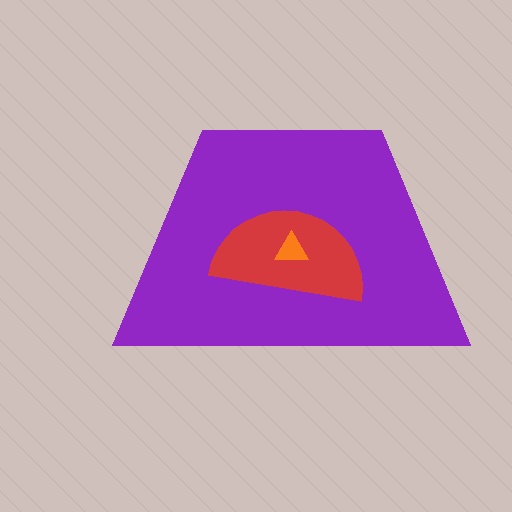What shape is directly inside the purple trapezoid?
The red semicircle.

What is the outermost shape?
The purple trapezoid.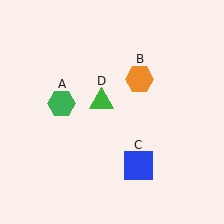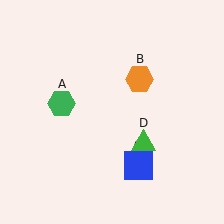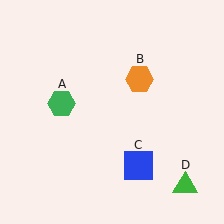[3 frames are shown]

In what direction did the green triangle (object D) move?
The green triangle (object D) moved down and to the right.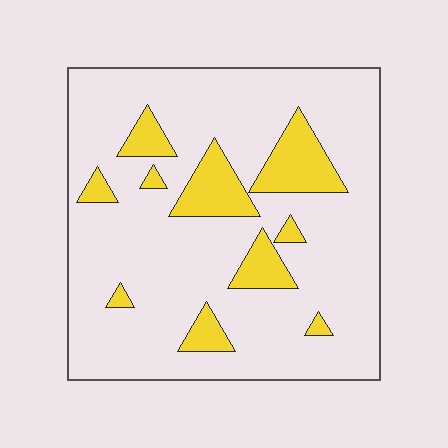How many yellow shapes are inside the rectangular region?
10.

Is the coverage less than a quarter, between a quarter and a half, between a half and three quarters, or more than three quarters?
Less than a quarter.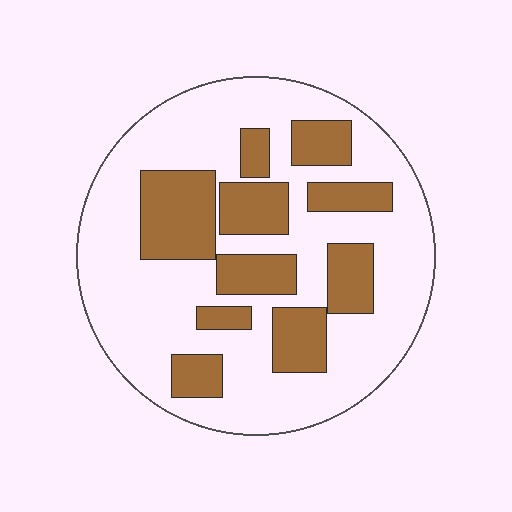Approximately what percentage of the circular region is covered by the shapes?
Approximately 30%.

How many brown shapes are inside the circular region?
10.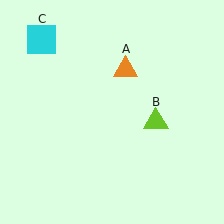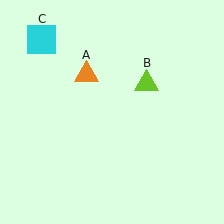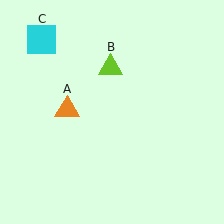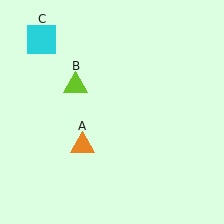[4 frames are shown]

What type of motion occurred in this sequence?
The orange triangle (object A), lime triangle (object B) rotated counterclockwise around the center of the scene.